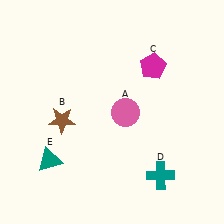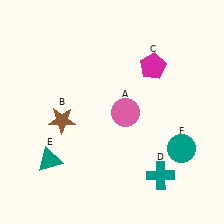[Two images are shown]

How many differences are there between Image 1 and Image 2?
There is 1 difference between the two images.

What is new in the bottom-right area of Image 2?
A teal circle (F) was added in the bottom-right area of Image 2.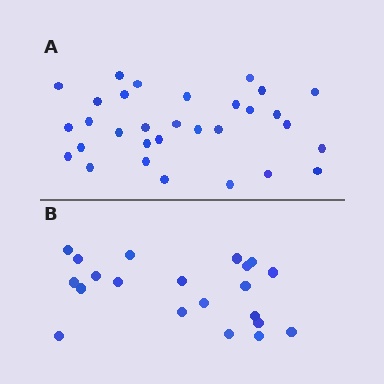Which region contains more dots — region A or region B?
Region A (the top region) has more dots.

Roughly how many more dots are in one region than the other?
Region A has roughly 10 or so more dots than region B.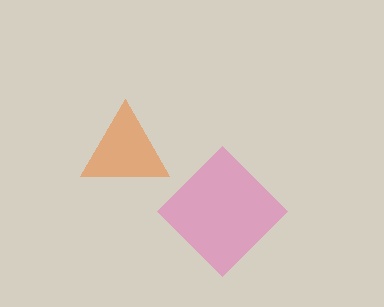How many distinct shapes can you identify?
There are 2 distinct shapes: a pink diamond, an orange triangle.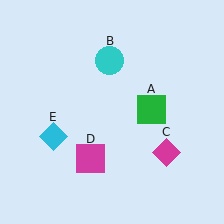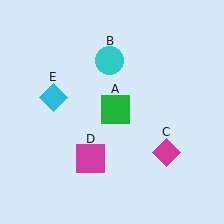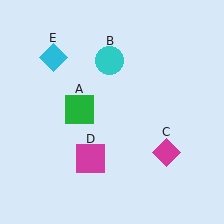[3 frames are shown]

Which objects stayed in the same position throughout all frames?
Cyan circle (object B) and magenta diamond (object C) and magenta square (object D) remained stationary.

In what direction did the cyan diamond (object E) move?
The cyan diamond (object E) moved up.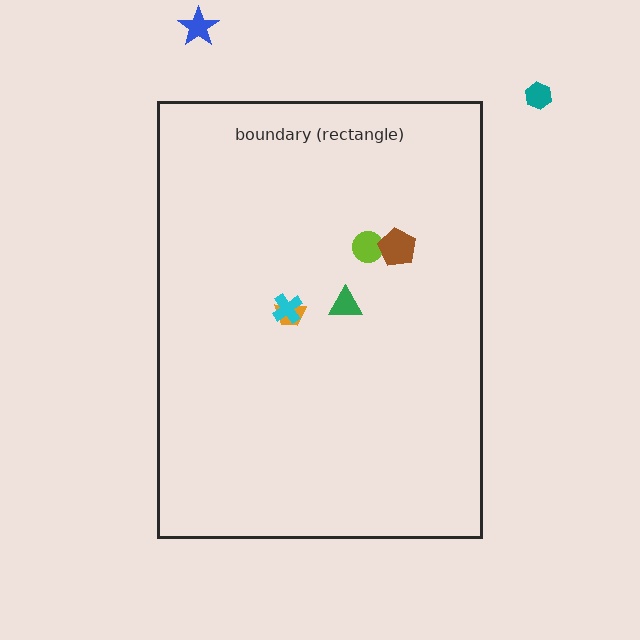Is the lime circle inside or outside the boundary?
Inside.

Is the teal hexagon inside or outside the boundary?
Outside.